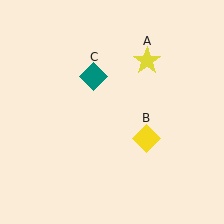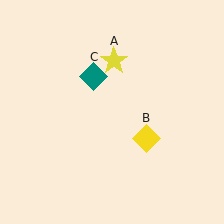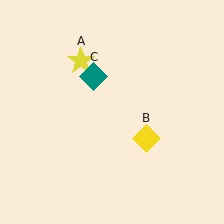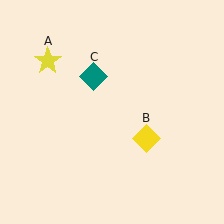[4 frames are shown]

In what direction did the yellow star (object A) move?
The yellow star (object A) moved left.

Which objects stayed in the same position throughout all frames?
Yellow diamond (object B) and teal diamond (object C) remained stationary.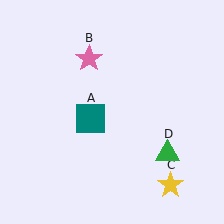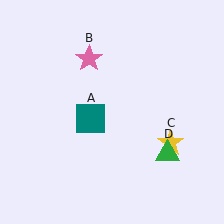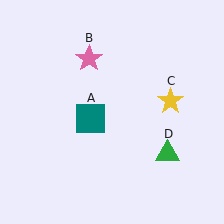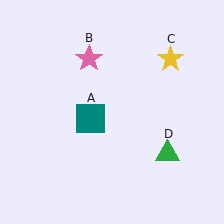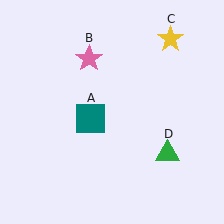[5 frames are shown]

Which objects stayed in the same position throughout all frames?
Teal square (object A) and pink star (object B) and green triangle (object D) remained stationary.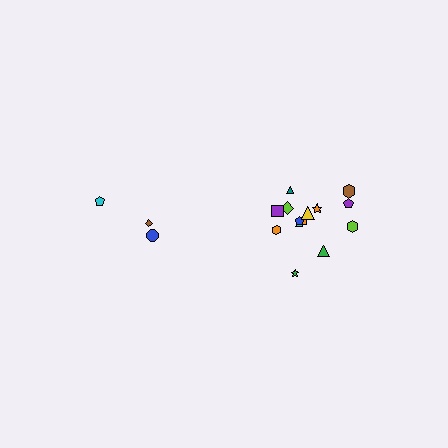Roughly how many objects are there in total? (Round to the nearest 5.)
Roughly 20 objects in total.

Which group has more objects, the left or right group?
The right group.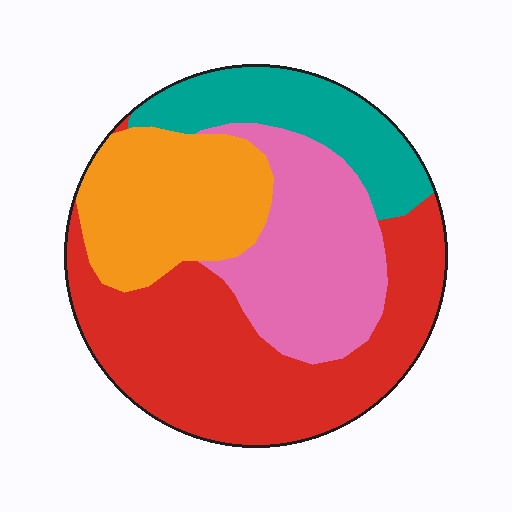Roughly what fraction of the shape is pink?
Pink takes up less than a quarter of the shape.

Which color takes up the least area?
Teal, at roughly 15%.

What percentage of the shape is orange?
Orange takes up about one fifth (1/5) of the shape.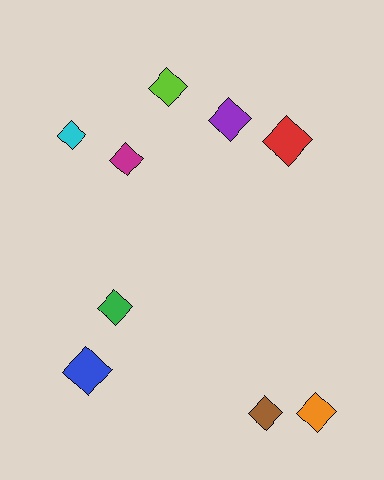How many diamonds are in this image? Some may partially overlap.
There are 9 diamonds.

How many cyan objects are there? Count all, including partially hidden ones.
There is 1 cyan object.